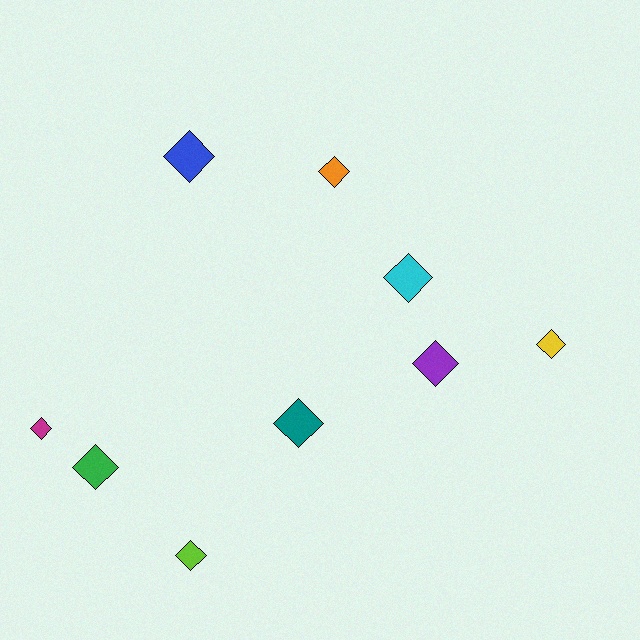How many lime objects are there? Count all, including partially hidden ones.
There is 1 lime object.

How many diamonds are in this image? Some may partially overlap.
There are 9 diamonds.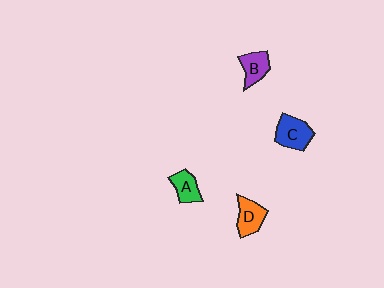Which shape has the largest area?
Shape C (blue).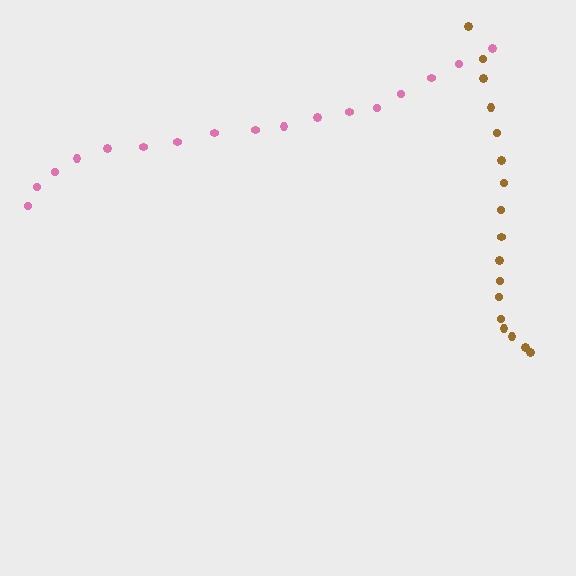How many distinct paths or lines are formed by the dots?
There are 2 distinct paths.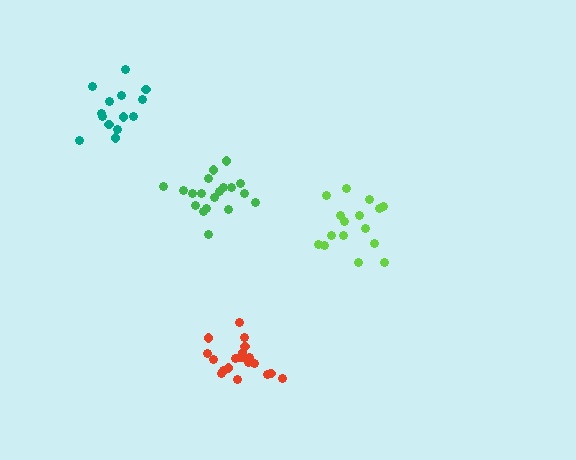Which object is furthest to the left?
The teal cluster is leftmost.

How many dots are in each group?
Group 1: 20 dots, Group 2: 16 dots, Group 3: 14 dots, Group 4: 19 dots (69 total).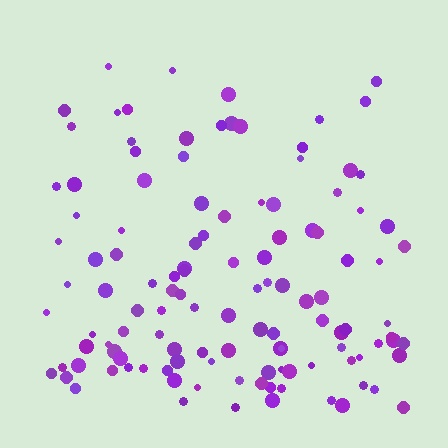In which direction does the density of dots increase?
From top to bottom, with the bottom side densest.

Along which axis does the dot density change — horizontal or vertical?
Vertical.